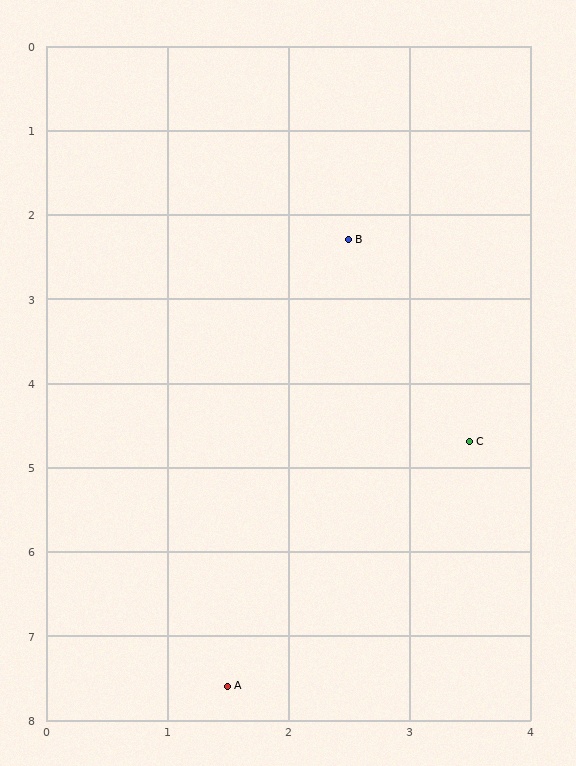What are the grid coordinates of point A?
Point A is at approximately (1.5, 7.6).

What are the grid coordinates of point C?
Point C is at approximately (3.5, 4.7).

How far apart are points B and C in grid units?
Points B and C are about 2.6 grid units apart.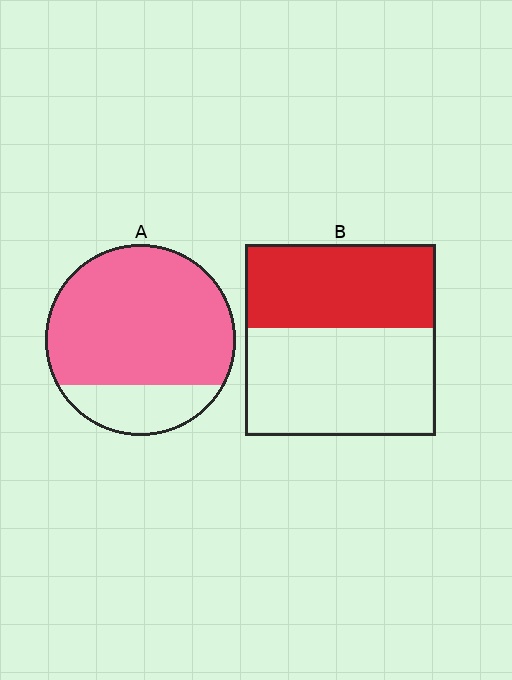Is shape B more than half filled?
No.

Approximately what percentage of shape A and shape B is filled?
A is approximately 80% and B is approximately 45%.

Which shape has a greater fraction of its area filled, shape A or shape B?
Shape A.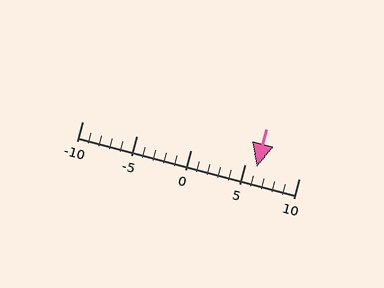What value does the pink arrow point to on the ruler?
The pink arrow points to approximately 6.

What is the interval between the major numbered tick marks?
The major tick marks are spaced 5 units apart.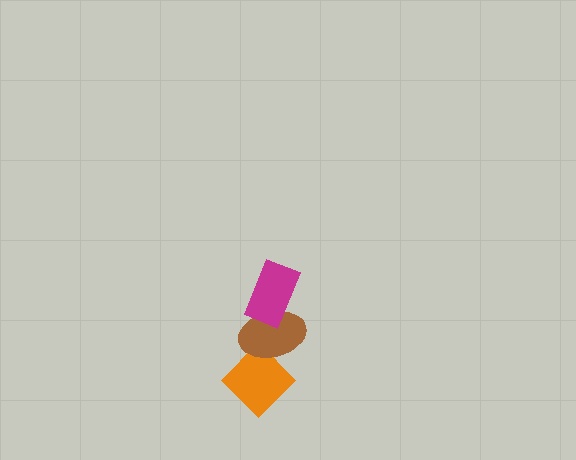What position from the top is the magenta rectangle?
The magenta rectangle is 1st from the top.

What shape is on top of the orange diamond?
The brown ellipse is on top of the orange diamond.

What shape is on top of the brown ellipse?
The magenta rectangle is on top of the brown ellipse.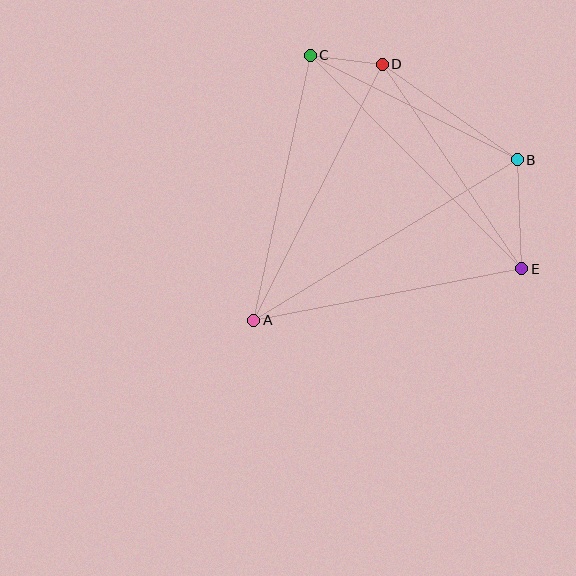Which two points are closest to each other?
Points C and D are closest to each other.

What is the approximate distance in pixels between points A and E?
The distance between A and E is approximately 273 pixels.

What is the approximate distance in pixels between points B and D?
The distance between B and D is approximately 165 pixels.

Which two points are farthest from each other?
Points A and B are farthest from each other.